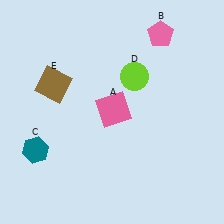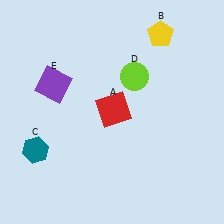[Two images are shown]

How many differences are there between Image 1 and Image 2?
There are 3 differences between the two images.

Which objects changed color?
A changed from pink to red. B changed from pink to yellow. E changed from brown to purple.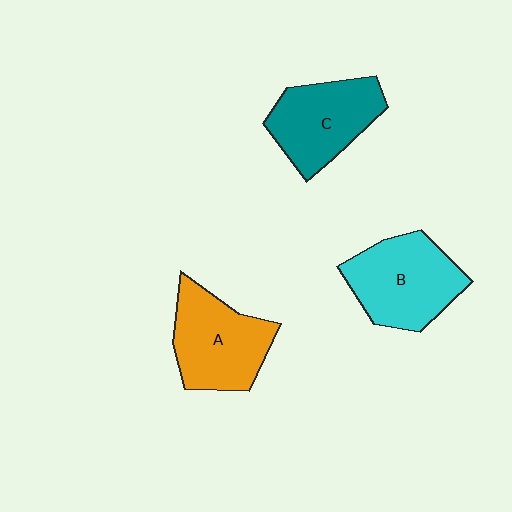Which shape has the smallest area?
Shape C (teal).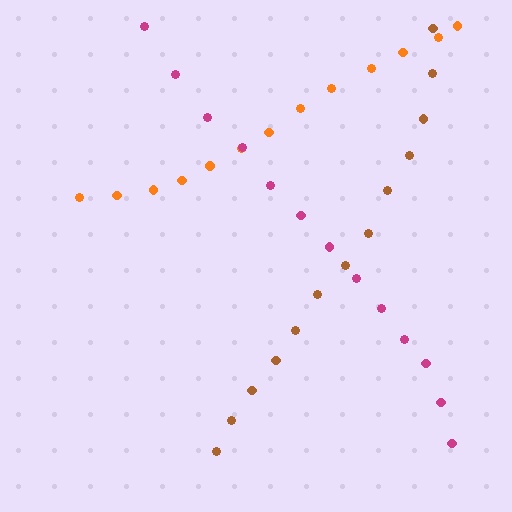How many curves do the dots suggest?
There are 3 distinct paths.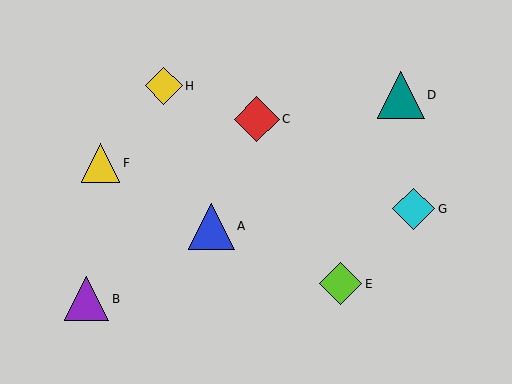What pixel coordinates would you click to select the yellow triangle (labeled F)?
Click at (100, 163) to select the yellow triangle F.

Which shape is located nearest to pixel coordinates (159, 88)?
The yellow diamond (labeled H) at (164, 86) is nearest to that location.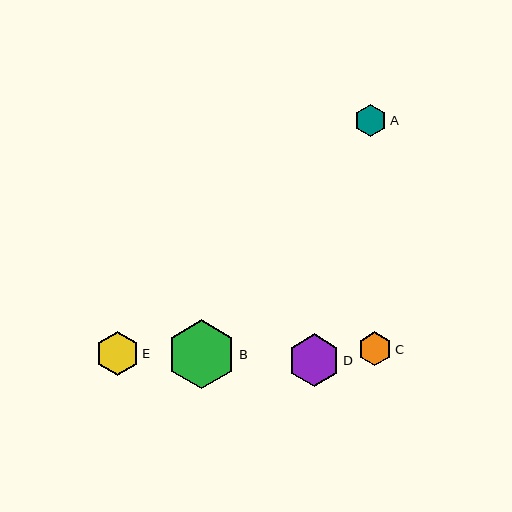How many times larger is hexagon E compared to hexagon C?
Hexagon E is approximately 1.3 times the size of hexagon C.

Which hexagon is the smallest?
Hexagon A is the smallest with a size of approximately 33 pixels.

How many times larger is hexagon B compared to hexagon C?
Hexagon B is approximately 2.0 times the size of hexagon C.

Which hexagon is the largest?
Hexagon B is the largest with a size of approximately 68 pixels.